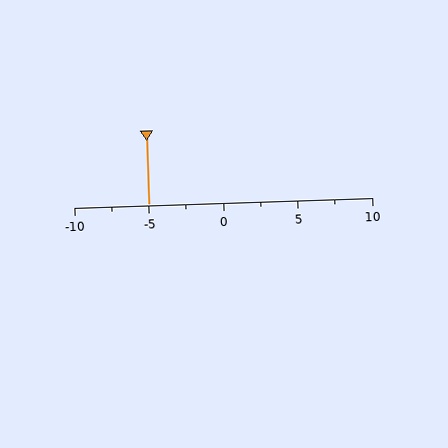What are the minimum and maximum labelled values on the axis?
The axis runs from -10 to 10.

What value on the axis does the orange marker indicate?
The marker indicates approximately -5.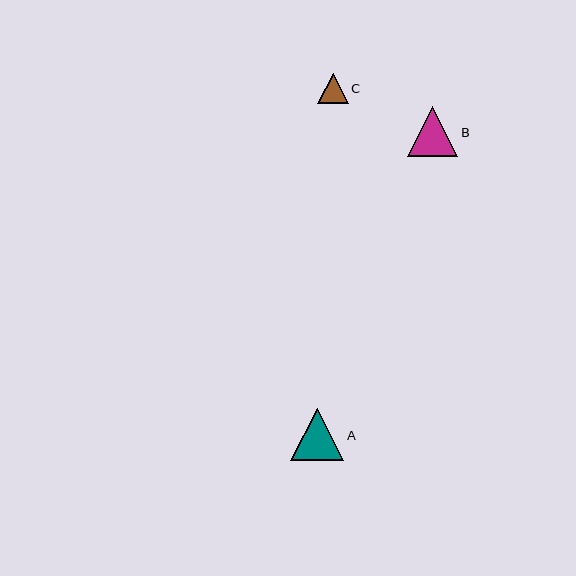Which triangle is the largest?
Triangle A is the largest with a size of approximately 53 pixels.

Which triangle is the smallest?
Triangle C is the smallest with a size of approximately 30 pixels.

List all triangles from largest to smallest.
From largest to smallest: A, B, C.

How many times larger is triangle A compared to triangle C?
Triangle A is approximately 1.7 times the size of triangle C.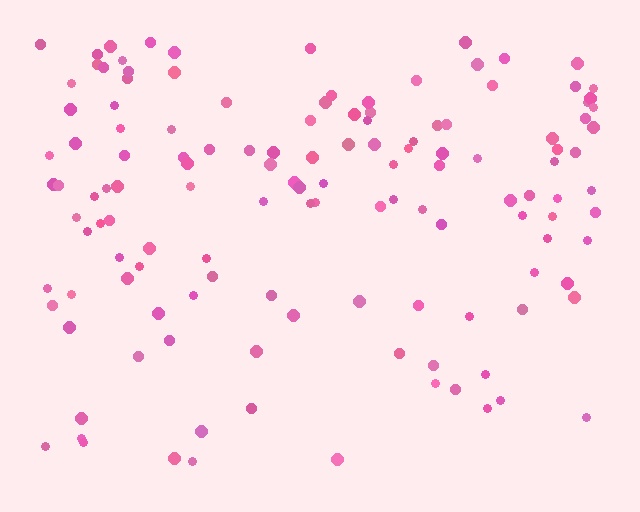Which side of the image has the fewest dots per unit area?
The bottom.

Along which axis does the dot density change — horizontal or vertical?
Vertical.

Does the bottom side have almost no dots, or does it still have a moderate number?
Still a moderate number, just noticeably fewer than the top.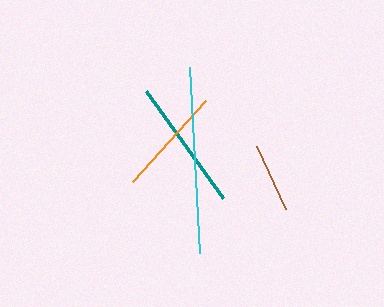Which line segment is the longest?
The cyan line is the longest at approximately 186 pixels.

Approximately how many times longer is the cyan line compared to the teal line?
The cyan line is approximately 1.4 times the length of the teal line.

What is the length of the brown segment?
The brown segment is approximately 69 pixels long.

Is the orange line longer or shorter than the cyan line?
The cyan line is longer than the orange line.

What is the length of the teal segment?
The teal segment is approximately 132 pixels long.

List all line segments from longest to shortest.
From longest to shortest: cyan, teal, orange, brown.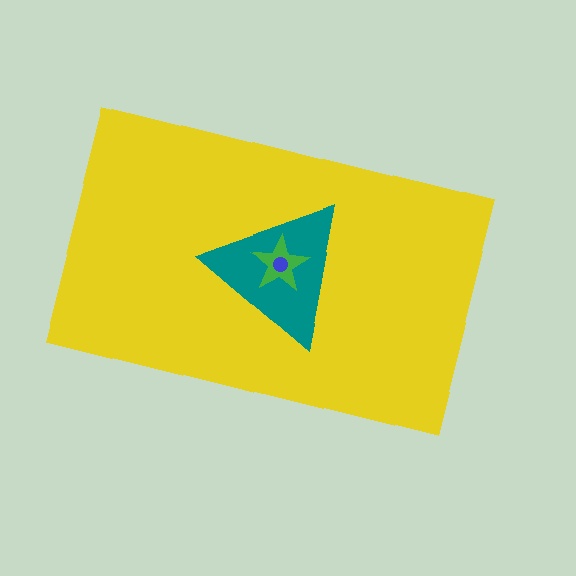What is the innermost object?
The blue circle.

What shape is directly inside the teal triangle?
The green star.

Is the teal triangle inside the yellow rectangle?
Yes.